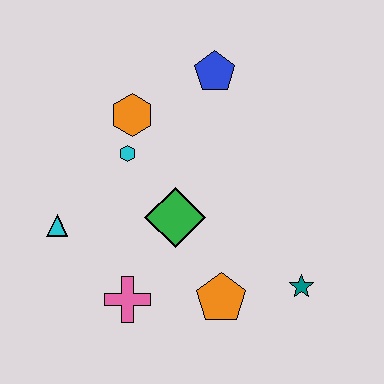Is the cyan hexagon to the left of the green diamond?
Yes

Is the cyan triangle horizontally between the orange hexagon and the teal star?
No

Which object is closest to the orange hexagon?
The cyan hexagon is closest to the orange hexagon.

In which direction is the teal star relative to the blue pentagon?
The teal star is below the blue pentagon.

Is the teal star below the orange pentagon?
No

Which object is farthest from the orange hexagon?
The teal star is farthest from the orange hexagon.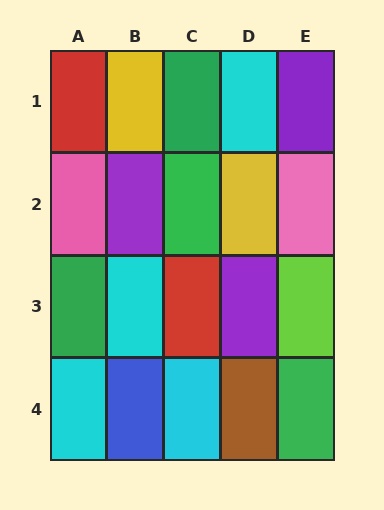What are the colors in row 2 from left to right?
Pink, purple, green, yellow, pink.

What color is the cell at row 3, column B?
Cyan.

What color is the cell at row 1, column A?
Red.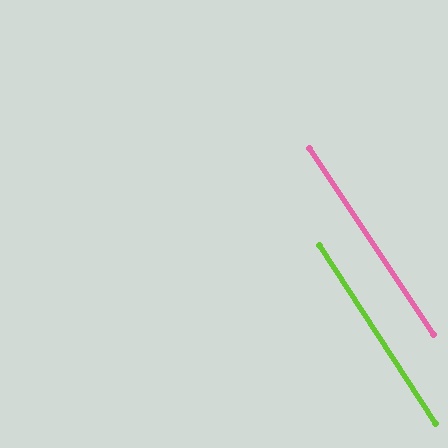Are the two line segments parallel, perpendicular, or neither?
Parallel — their directions differ by only 0.5°.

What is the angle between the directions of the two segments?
Approximately 0 degrees.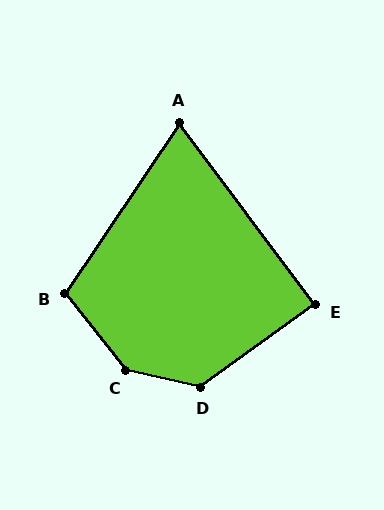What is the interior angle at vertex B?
Approximately 108 degrees (obtuse).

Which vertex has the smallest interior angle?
A, at approximately 71 degrees.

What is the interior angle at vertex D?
Approximately 131 degrees (obtuse).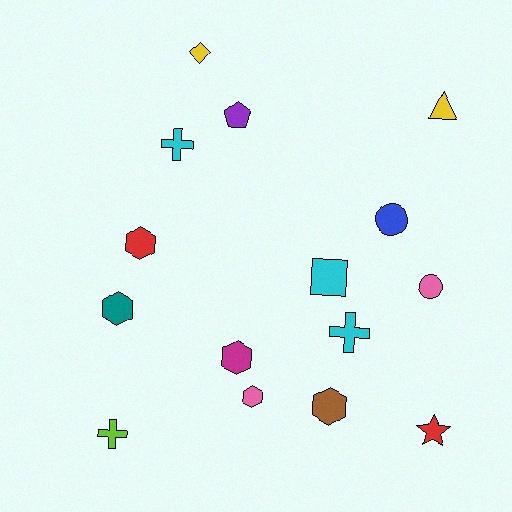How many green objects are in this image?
There are no green objects.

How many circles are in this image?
There are 2 circles.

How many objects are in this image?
There are 15 objects.